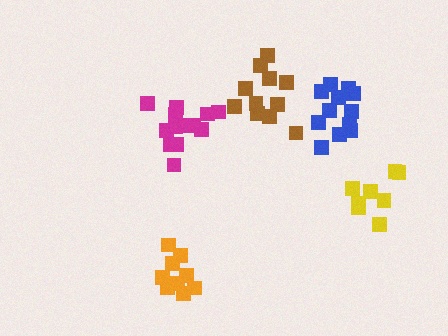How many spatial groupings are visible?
There are 5 spatial groupings.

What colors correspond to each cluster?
The clusters are colored: yellow, blue, orange, brown, magenta.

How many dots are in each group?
Group 1: 8 dots, Group 2: 12 dots, Group 3: 9 dots, Group 4: 11 dots, Group 5: 13 dots (53 total).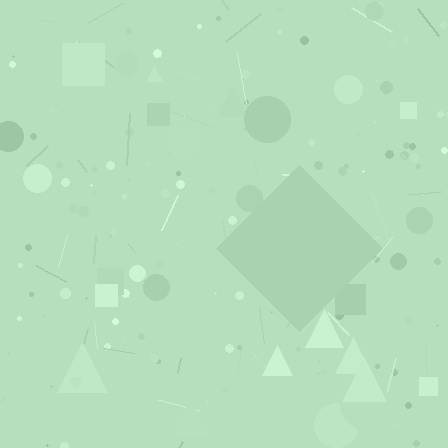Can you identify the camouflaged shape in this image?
The camouflaged shape is a diamond.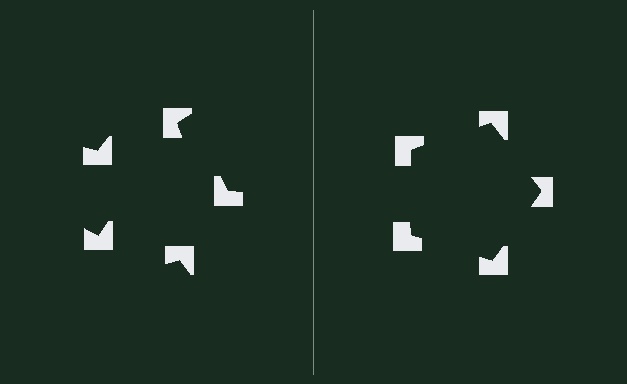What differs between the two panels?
The notched squares are positioned identically on both sides; only the wedge orientations differ. On the right they align to a pentagon; on the left they are misaligned.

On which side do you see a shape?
An illusory pentagon appears on the right side. On the left side the wedge cuts are rotated, so no coherent shape forms.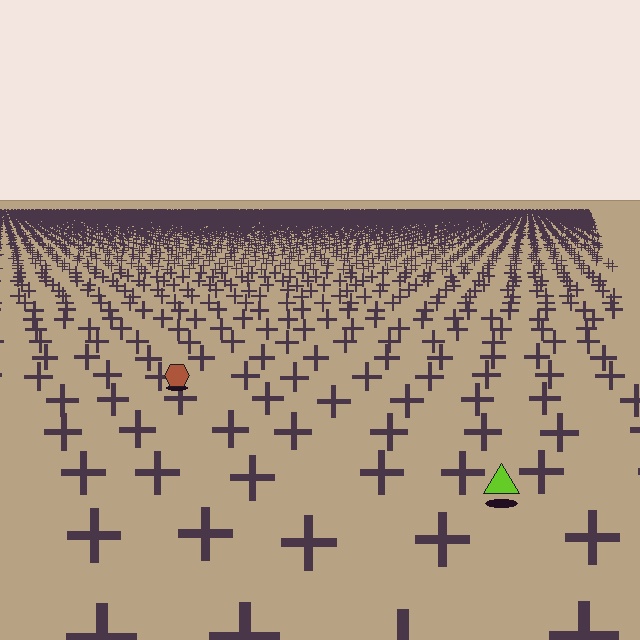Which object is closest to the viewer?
The lime triangle is closest. The texture marks near it are larger and more spread out.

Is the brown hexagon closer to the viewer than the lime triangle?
No. The lime triangle is closer — you can tell from the texture gradient: the ground texture is coarser near it.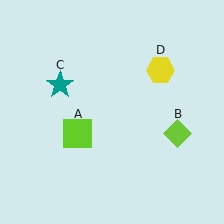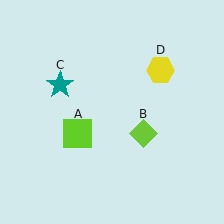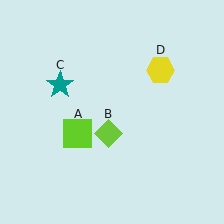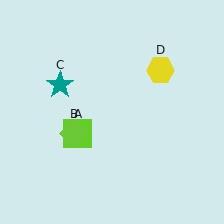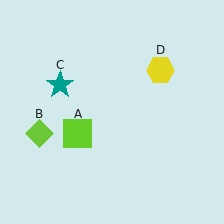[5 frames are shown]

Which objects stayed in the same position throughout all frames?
Lime square (object A) and teal star (object C) and yellow hexagon (object D) remained stationary.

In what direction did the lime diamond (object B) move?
The lime diamond (object B) moved left.